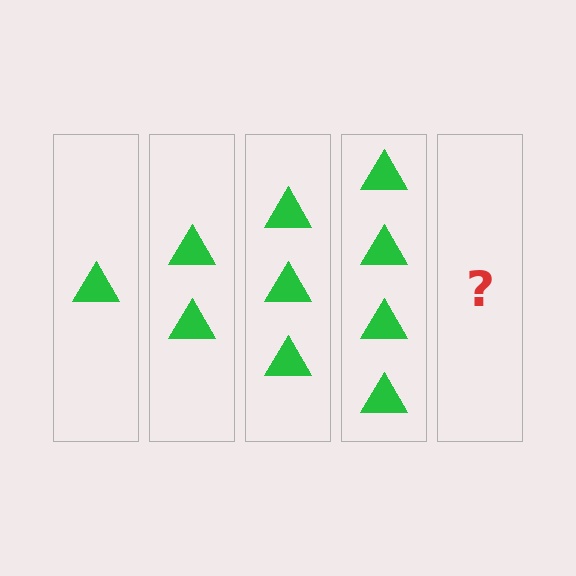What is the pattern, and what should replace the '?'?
The pattern is that each step adds one more triangle. The '?' should be 5 triangles.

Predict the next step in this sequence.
The next step is 5 triangles.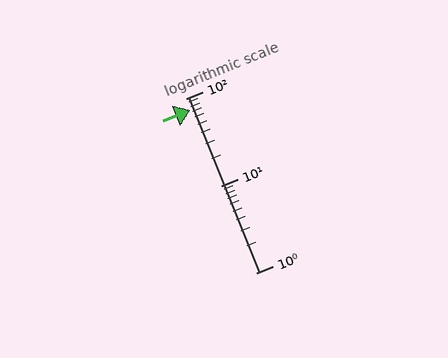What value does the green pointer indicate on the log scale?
The pointer indicates approximately 73.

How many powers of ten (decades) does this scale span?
The scale spans 2 decades, from 1 to 100.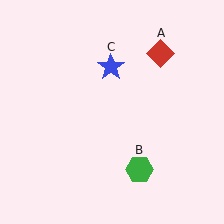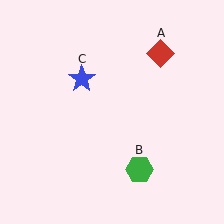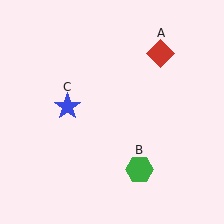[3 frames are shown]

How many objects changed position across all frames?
1 object changed position: blue star (object C).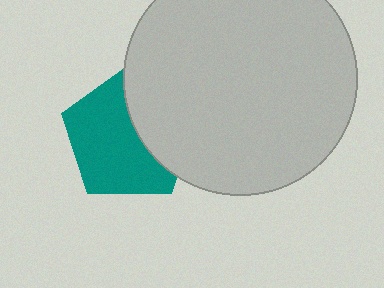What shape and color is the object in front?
The object in front is a light gray circle.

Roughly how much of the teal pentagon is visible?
About half of it is visible (roughly 63%).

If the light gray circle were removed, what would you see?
You would see the complete teal pentagon.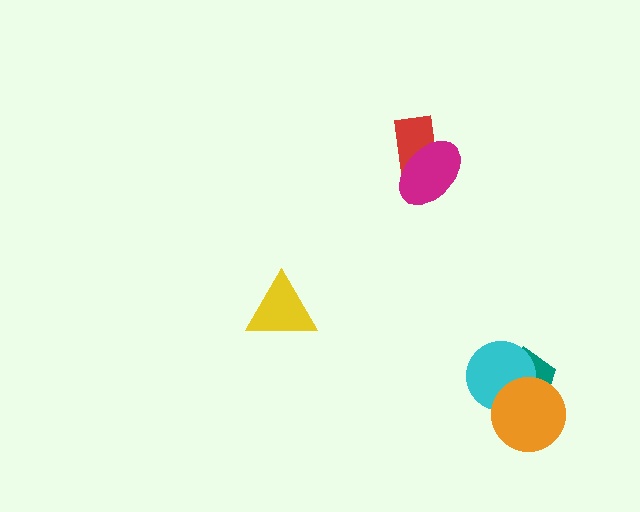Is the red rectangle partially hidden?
Yes, it is partially covered by another shape.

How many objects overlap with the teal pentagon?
2 objects overlap with the teal pentagon.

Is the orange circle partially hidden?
No, no other shape covers it.